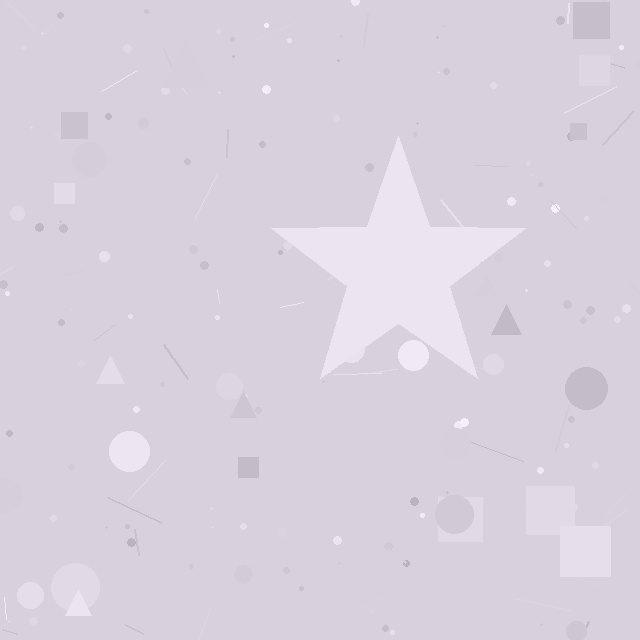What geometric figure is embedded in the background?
A star is embedded in the background.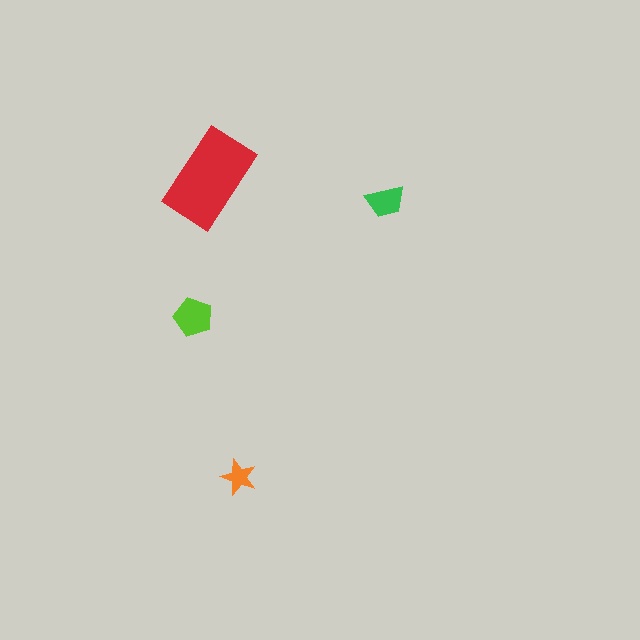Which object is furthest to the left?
The lime pentagon is leftmost.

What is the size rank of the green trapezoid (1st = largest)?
3rd.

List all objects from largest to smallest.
The red rectangle, the lime pentagon, the green trapezoid, the orange star.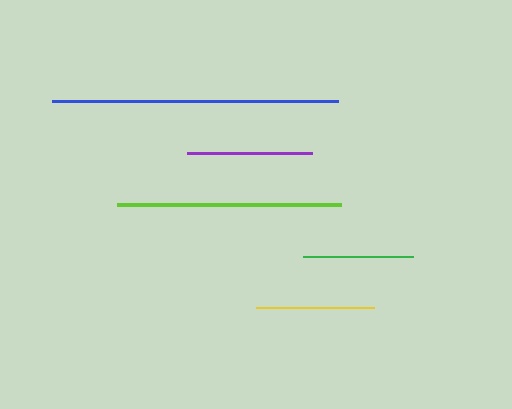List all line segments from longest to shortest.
From longest to shortest: blue, lime, purple, yellow, green.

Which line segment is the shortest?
The green line is the shortest at approximately 110 pixels.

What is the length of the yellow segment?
The yellow segment is approximately 118 pixels long.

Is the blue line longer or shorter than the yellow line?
The blue line is longer than the yellow line.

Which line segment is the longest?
The blue line is the longest at approximately 285 pixels.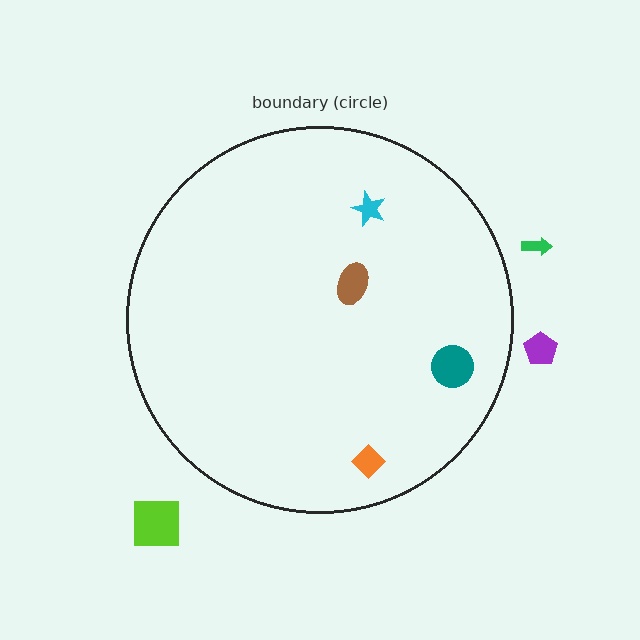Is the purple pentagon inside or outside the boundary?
Outside.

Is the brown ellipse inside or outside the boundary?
Inside.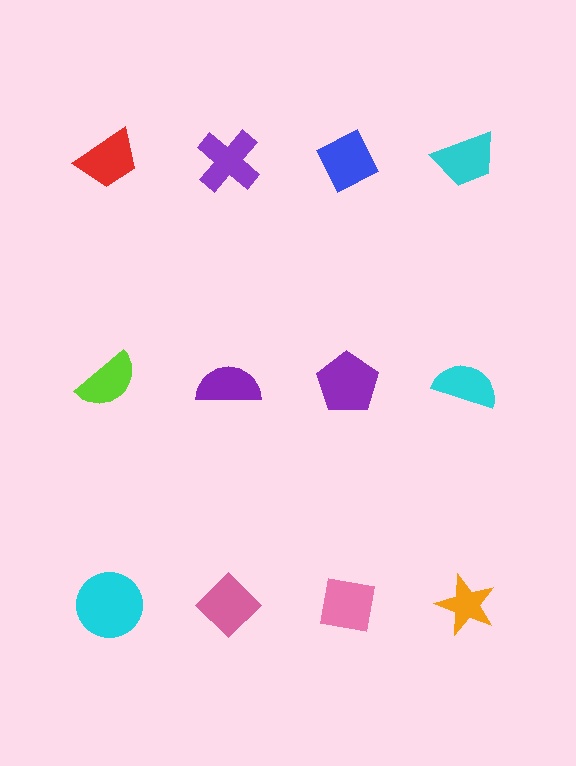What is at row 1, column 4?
A cyan trapezoid.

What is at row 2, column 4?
A cyan semicircle.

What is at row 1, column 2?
A purple cross.